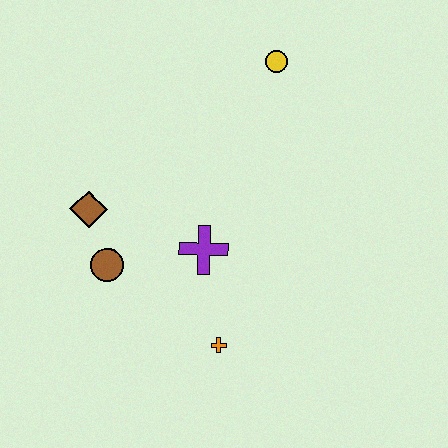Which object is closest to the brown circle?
The brown diamond is closest to the brown circle.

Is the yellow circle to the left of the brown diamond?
No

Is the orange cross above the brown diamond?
No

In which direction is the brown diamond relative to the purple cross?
The brown diamond is to the left of the purple cross.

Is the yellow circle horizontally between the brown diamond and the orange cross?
No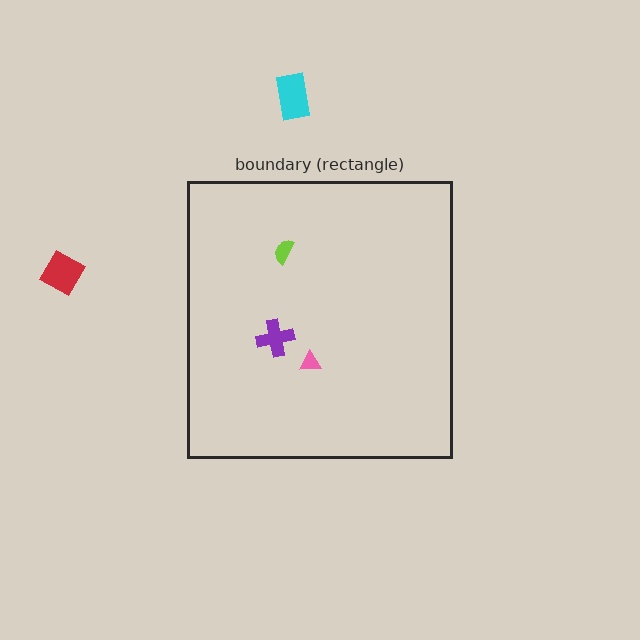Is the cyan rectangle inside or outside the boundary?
Outside.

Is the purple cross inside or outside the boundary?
Inside.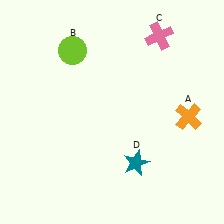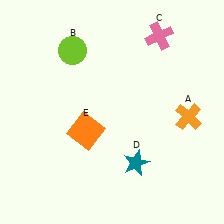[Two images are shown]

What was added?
An orange square (E) was added in Image 2.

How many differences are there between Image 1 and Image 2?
There is 1 difference between the two images.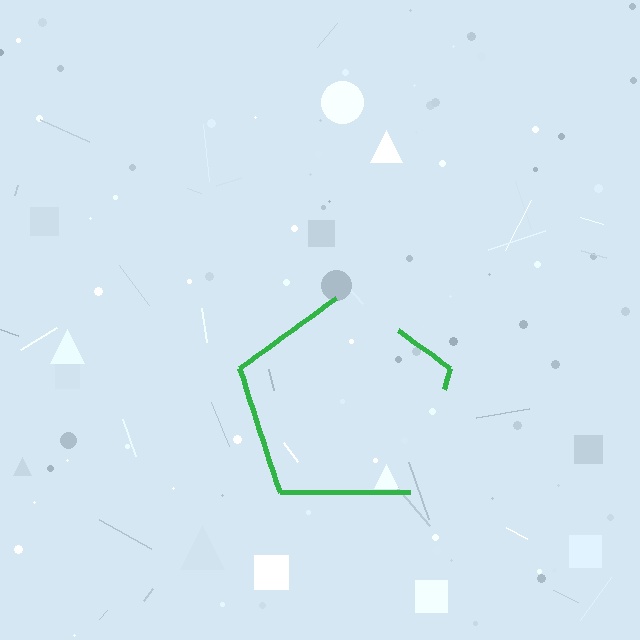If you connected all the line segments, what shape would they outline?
They would outline a pentagon.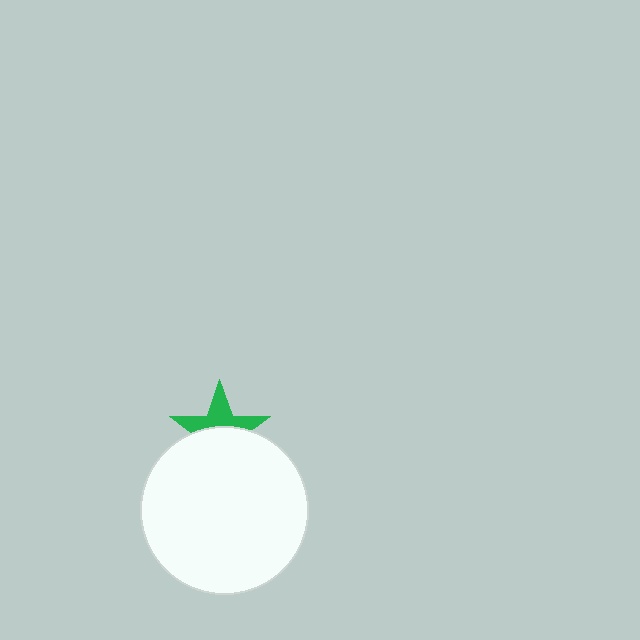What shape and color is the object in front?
The object in front is a white circle.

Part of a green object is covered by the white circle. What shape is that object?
It is a star.